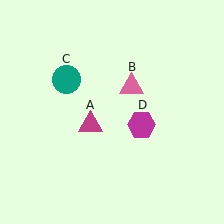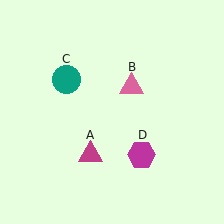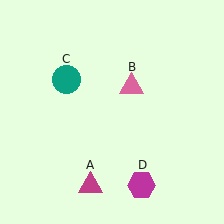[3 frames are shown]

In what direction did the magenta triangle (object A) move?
The magenta triangle (object A) moved down.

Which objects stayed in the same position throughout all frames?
Pink triangle (object B) and teal circle (object C) remained stationary.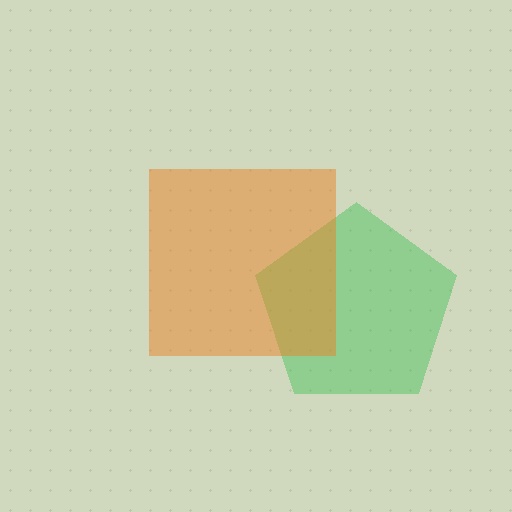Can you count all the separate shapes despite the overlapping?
Yes, there are 2 separate shapes.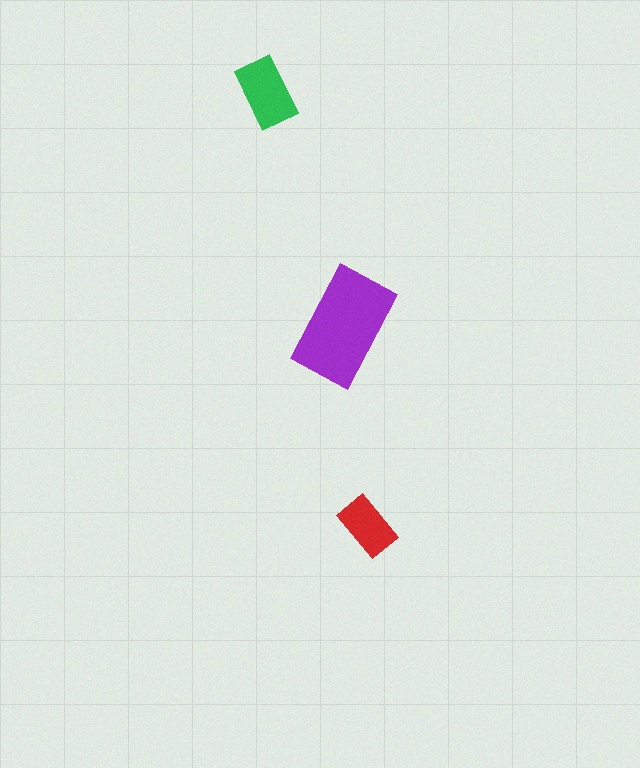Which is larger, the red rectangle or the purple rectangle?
The purple one.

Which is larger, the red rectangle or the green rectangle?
The green one.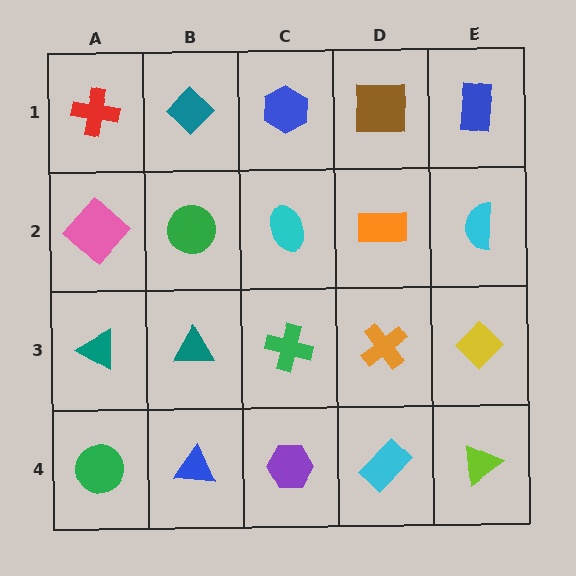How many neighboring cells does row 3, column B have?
4.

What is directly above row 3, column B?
A green circle.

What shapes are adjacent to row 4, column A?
A teal triangle (row 3, column A), a blue triangle (row 4, column B).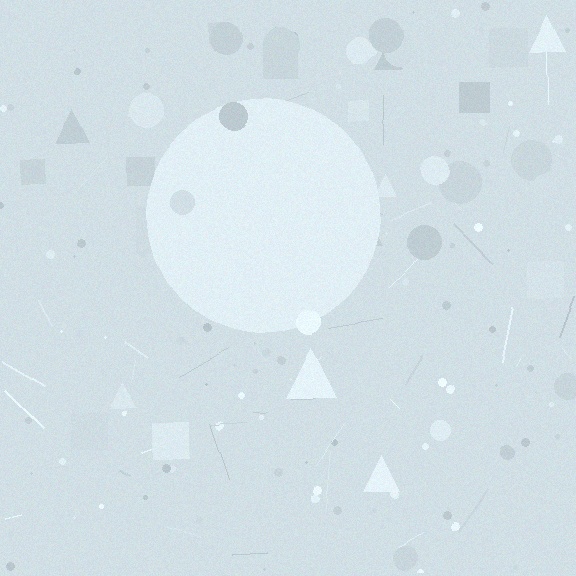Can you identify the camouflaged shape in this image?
The camouflaged shape is a circle.